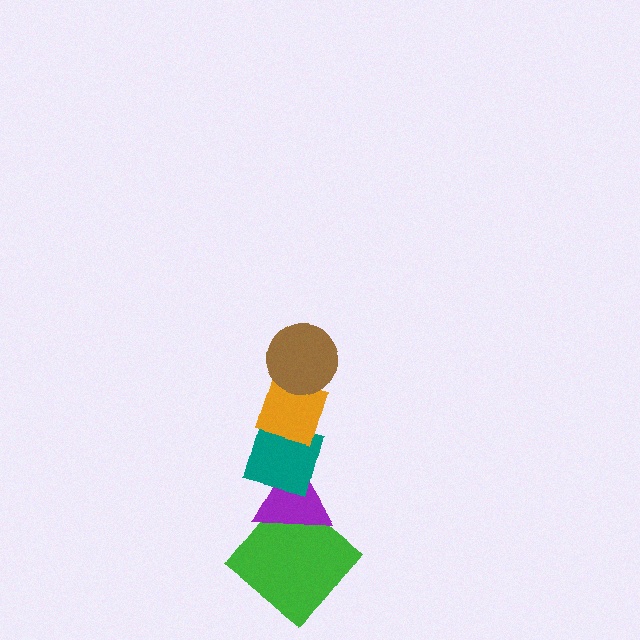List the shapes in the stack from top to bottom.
From top to bottom: the brown circle, the orange diamond, the teal diamond, the purple triangle, the green diamond.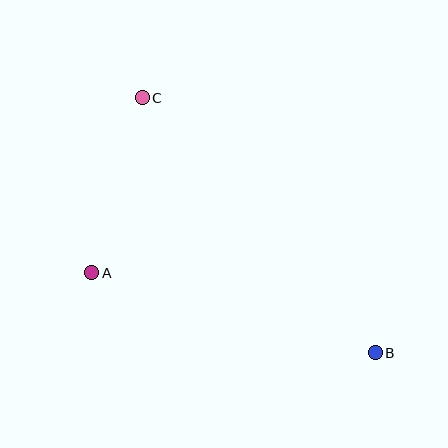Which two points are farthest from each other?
Points B and C are farthest from each other.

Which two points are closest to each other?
Points A and C are closest to each other.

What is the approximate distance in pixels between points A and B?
The distance between A and B is approximately 295 pixels.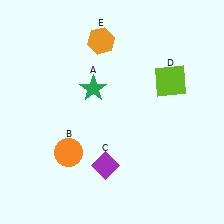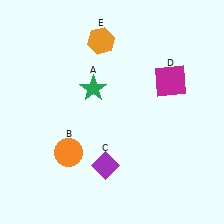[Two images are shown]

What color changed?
The square (D) changed from lime in Image 1 to magenta in Image 2.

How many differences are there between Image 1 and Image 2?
There is 1 difference between the two images.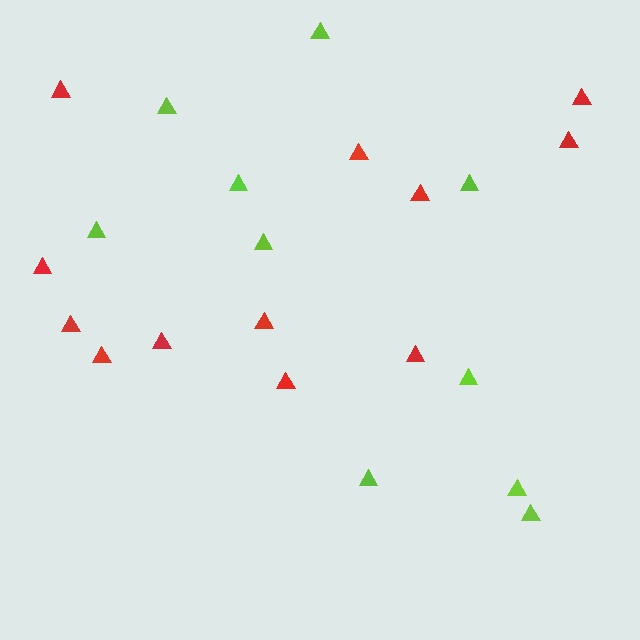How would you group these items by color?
There are 2 groups: one group of red triangles (12) and one group of lime triangles (10).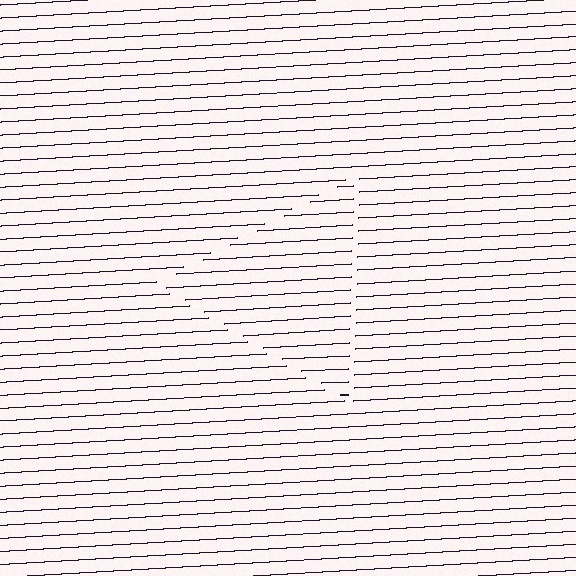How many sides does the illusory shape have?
3 sides — the line-ends trace a triangle.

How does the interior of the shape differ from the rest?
The interior of the shape contains the same grating, shifted by half a period — the contour is defined by the phase discontinuity where line-ends from the inner and outer gratings abut.